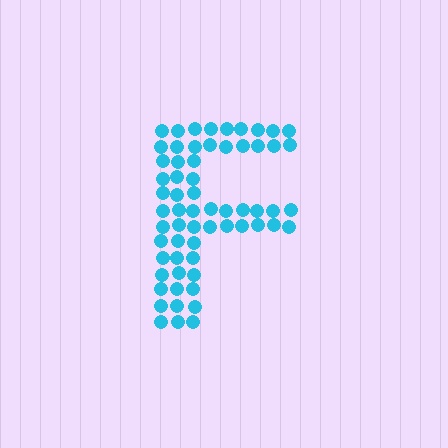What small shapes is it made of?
It is made of small circles.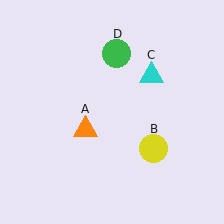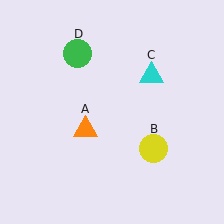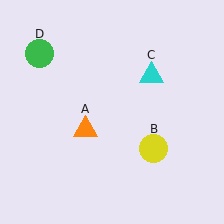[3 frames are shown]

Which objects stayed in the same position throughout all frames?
Orange triangle (object A) and yellow circle (object B) and cyan triangle (object C) remained stationary.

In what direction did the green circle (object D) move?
The green circle (object D) moved left.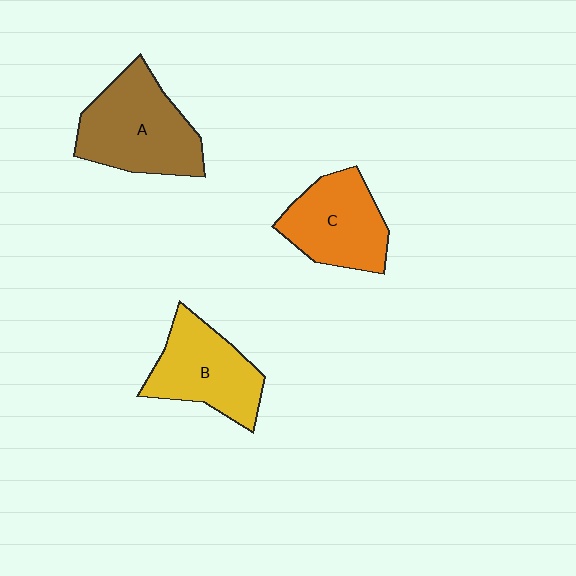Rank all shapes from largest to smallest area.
From largest to smallest: A (brown), B (yellow), C (orange).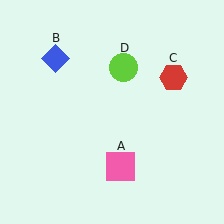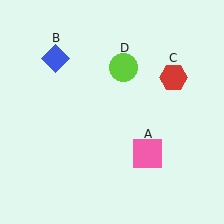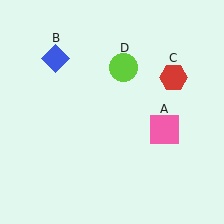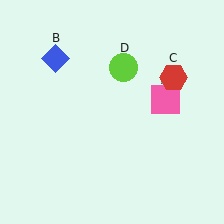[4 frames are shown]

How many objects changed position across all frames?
1 object changed position: pink square (object A).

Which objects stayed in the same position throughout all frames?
Blue diamond (object B) and red hexagon (object C) and lime circle (object D) remained stationary.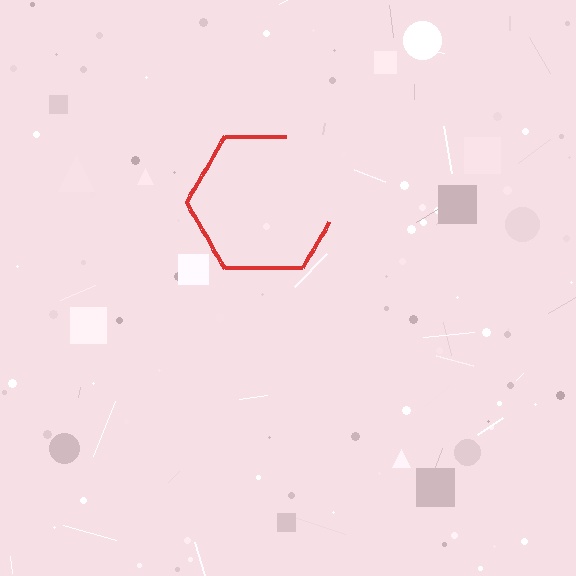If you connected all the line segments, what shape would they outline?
They would outline a hexagon.